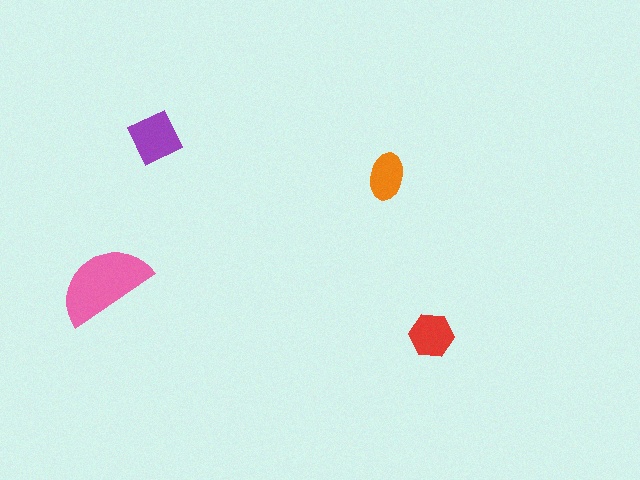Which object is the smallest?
The orange ellipse.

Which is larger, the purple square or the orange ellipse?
The purple square.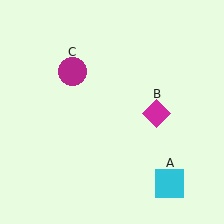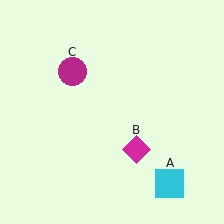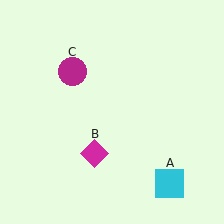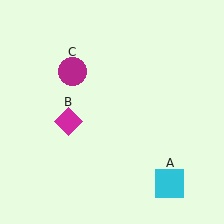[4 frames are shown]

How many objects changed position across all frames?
1 object changed position: magenta diamond (object B).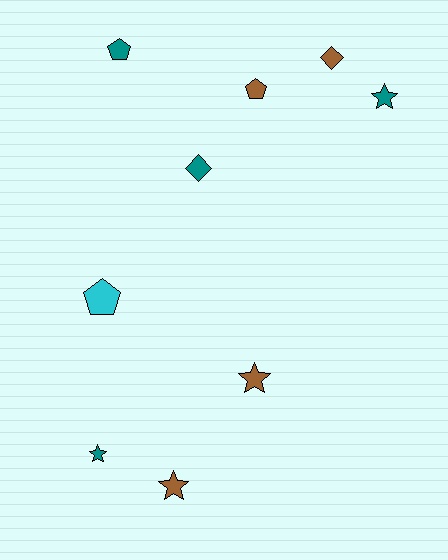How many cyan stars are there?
There are no cyan stars.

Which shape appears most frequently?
Star, with 4 objects.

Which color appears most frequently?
Teal, with 4 objects.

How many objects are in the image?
There are 9 objects.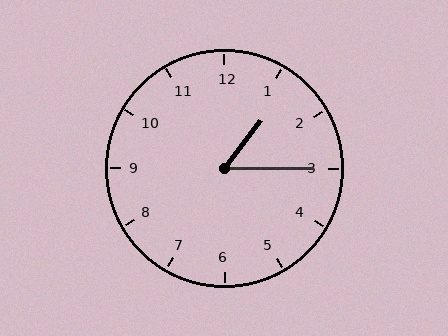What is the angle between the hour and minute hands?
Approximately 52 degrees.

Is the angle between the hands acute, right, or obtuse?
It is acute.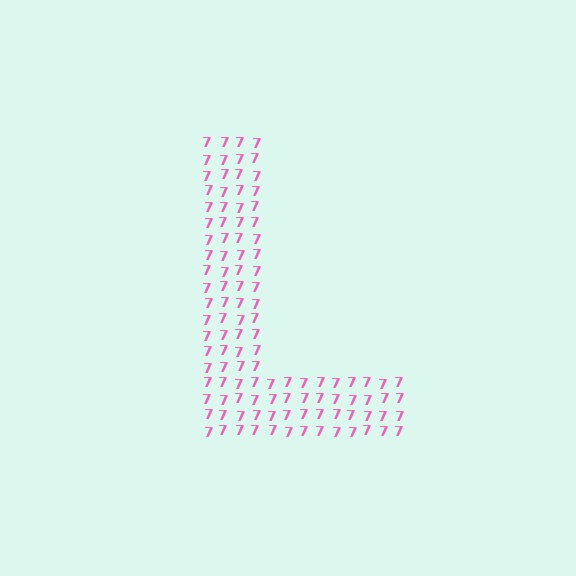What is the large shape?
The large shape is the letter L.